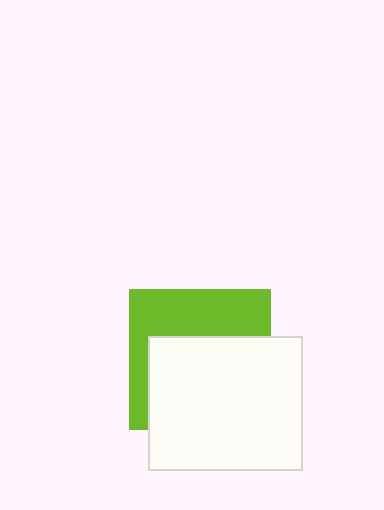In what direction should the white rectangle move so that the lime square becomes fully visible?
The white rectangle should move down. That is the shortest direction to clear the overlap and leave the lime square fully visible.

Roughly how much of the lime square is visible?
A small part of it is visible (roughly 41%).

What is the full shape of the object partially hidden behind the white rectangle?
The partially hidden object is a lime square.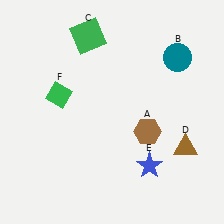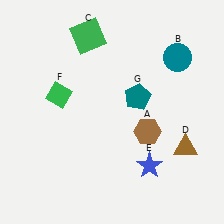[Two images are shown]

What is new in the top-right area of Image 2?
A teal pentagon (G) was added in the top-right area of Image 2.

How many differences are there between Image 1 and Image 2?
There is 1 difference between the two images.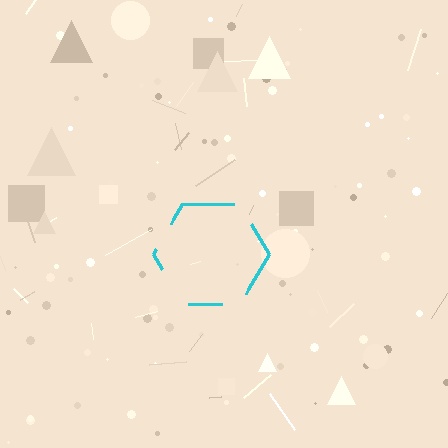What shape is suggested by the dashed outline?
The dashed outline suggests a hexagon.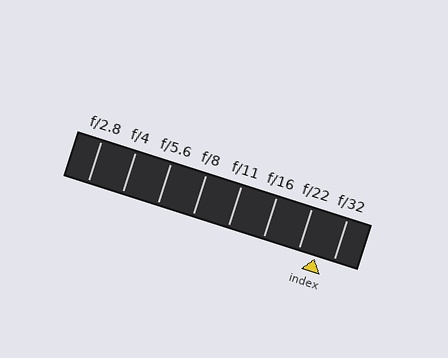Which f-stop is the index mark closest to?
The index mark is closest to f/22.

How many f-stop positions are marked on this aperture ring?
There are 8 f-stop positions marked.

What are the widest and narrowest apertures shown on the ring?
The widest aperture shown is f/2.8 and the narrowest is f/32.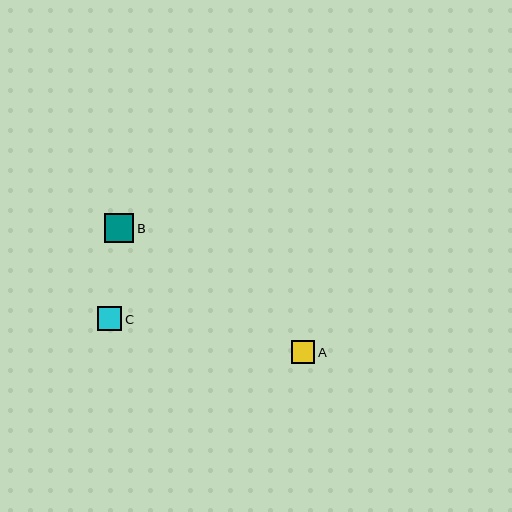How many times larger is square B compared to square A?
Square B is approximately 1.3 times the size of square A.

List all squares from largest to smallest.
From largest to smallest: B, C, A.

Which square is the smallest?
Square A is the smallest with a size of approximately 23 pixels.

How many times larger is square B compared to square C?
Square B is approximately 1.2 times the size of square C.